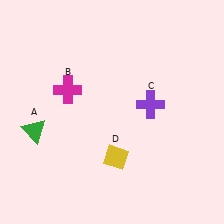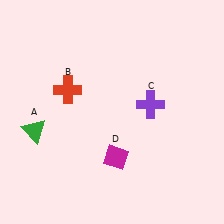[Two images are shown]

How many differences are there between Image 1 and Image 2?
There are 2 differences between the two images.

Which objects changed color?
B changed from magenta to red. D changed from yellow to magenta.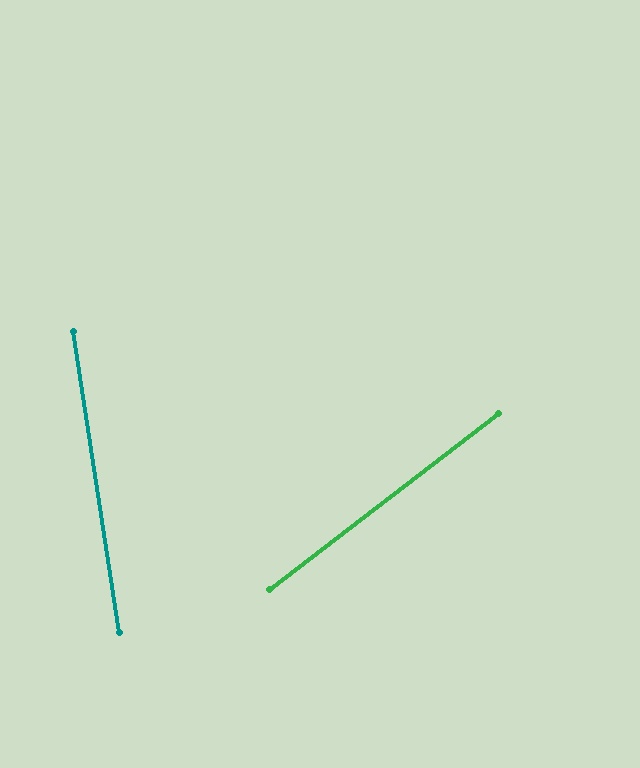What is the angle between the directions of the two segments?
Approximately 61 degrees.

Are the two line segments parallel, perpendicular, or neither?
Neither parallel nor perpendicular — they differ by about 61°.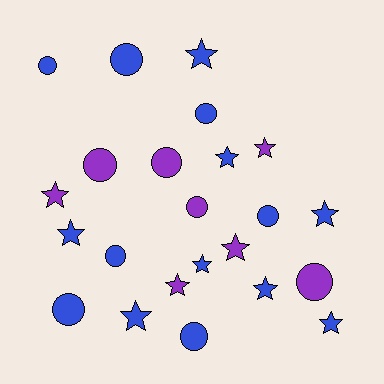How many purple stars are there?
There are 4 purple stars.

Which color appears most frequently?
Blue, with 15 objects.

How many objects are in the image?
There are 23 objects.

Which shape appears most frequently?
Star, with 12 objects.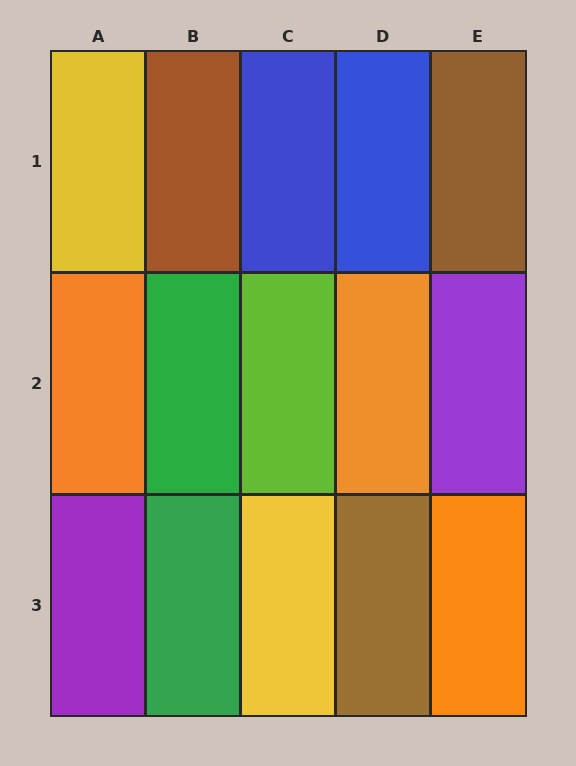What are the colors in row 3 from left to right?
Purple, green, yellow, brown, orange.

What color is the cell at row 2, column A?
Orange.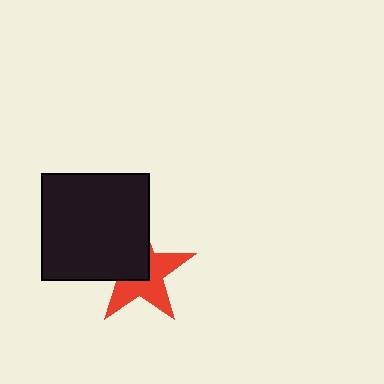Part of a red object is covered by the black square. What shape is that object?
It is a star.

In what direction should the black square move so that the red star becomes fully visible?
The black square should move toward the upper-left. That is the shortest direction to clear the overlap and leave the red star fully visible.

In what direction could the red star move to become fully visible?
The red star could move toward the lower-right. That would shift it out from behind the black square entirely.